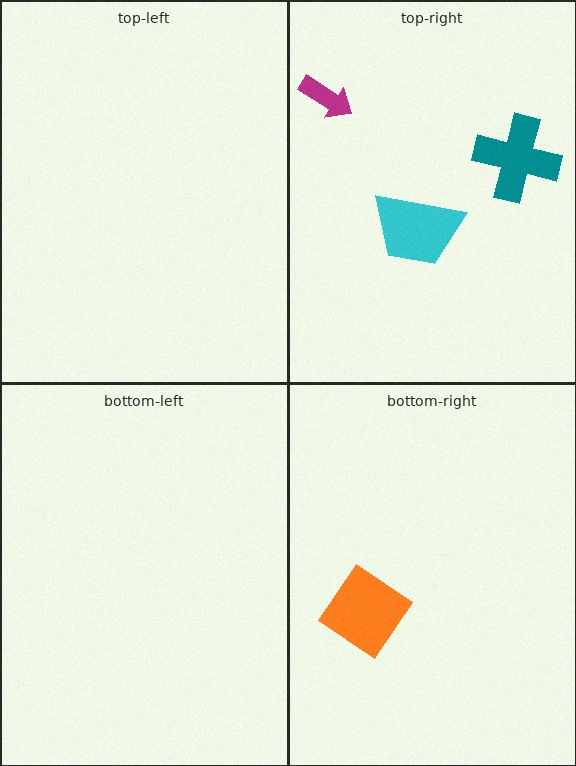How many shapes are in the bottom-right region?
1.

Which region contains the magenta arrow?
The top-right region.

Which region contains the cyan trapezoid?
The top-right region.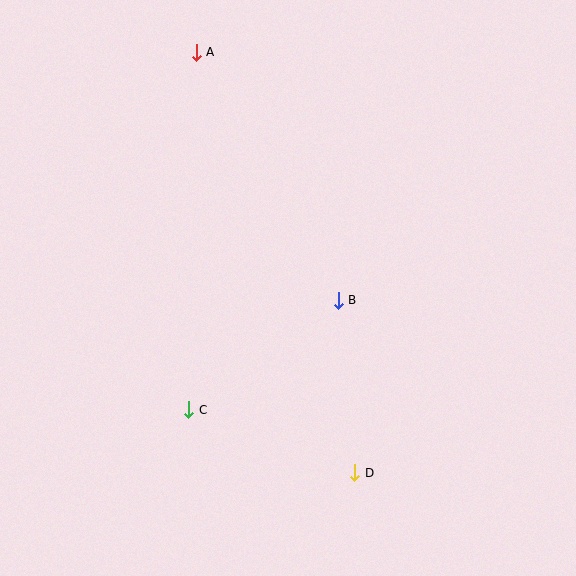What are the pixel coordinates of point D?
Point D is at (355, 473).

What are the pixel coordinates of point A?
Point A is at (196, 52).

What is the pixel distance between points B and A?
The distance between B and A is 285 pixels.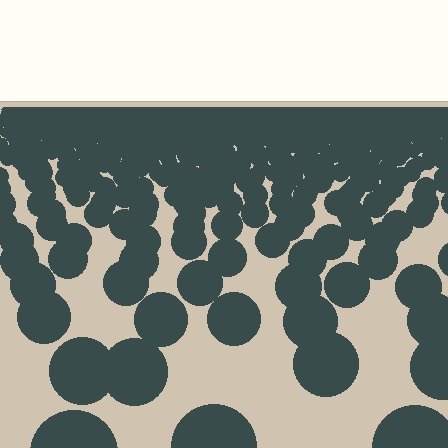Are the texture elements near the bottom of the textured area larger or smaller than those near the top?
Larger. Near the bottom, elements are closer to the viewer and appear at a bigger on-screen size.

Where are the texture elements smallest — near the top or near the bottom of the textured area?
Near the top.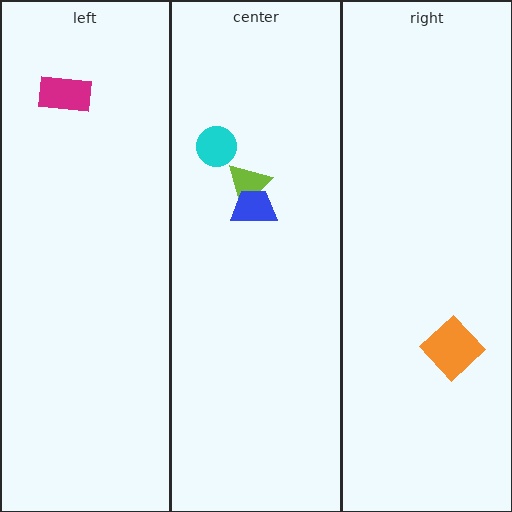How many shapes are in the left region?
1.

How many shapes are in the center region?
3.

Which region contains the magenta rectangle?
The left region.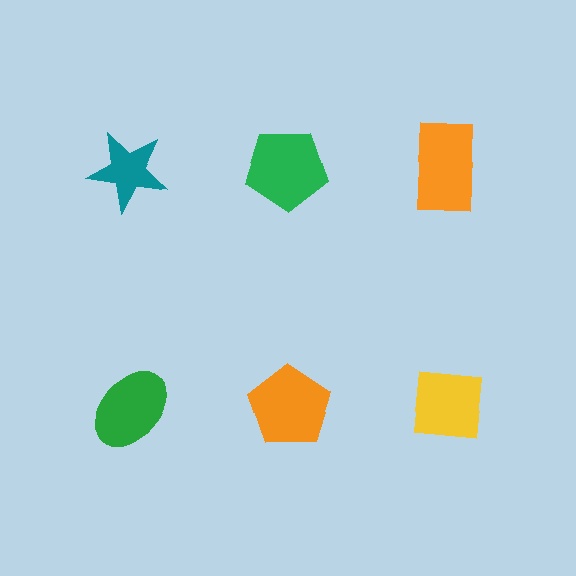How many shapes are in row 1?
3 shapes.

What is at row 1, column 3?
An orange rectangle.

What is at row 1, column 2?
A green pentagon.